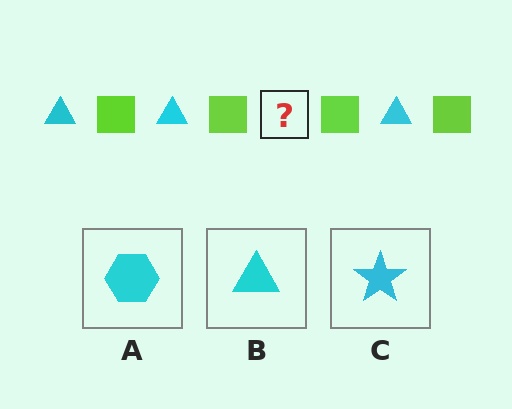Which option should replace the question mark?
Option B.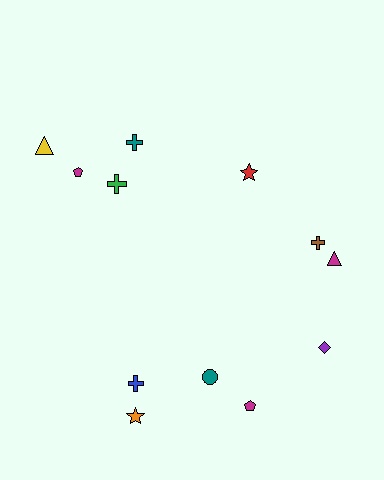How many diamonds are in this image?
There is 1 diamond.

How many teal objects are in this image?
There are 2 teal objects.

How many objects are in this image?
There are 12 objects.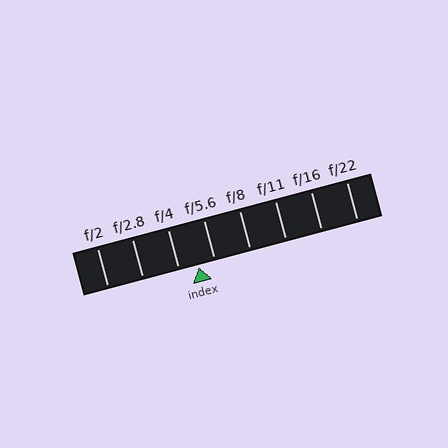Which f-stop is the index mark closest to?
The index mark is closest to f/5.6.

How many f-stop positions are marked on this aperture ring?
There are 8 f-stop positions marked.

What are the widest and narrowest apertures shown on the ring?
The widest aperture shown is f/2 and the narrowest is f/22.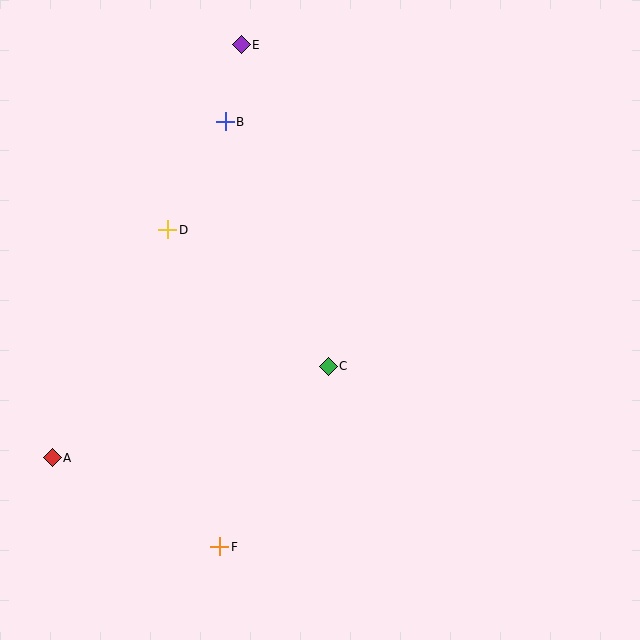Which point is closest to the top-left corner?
Point E is closest to the top-left corner.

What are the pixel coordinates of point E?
Point E is at (241, 45).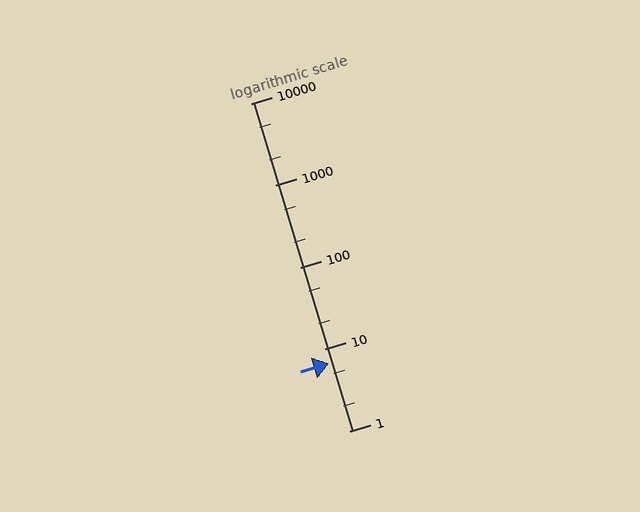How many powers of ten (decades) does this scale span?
The scale spans 4 decades, from 1 to 10000.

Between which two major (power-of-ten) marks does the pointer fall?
The pointer is between 1 and 10.